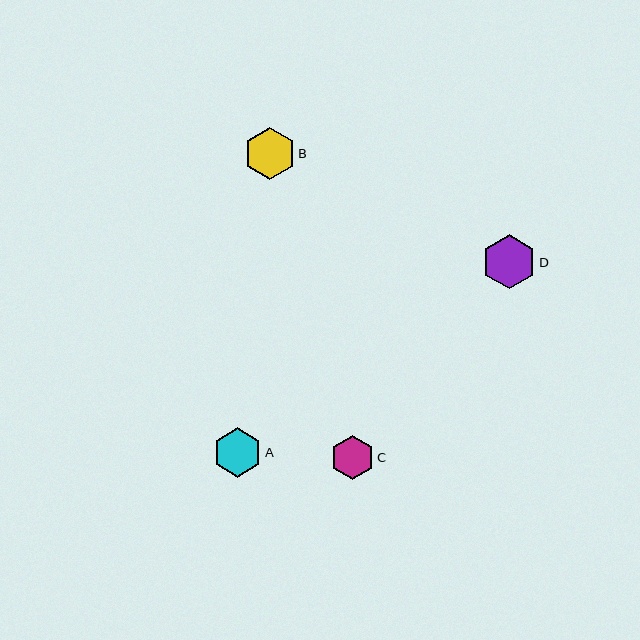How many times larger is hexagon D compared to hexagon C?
Hexagon D is approximately 1.2 times the size of hexagon C.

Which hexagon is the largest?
Hexagon D is the largest with a size of approximately 54 pixels.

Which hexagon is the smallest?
Hexagon C is the smallest with a size of approximately 44 pixels.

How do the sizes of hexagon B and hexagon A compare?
Hexagon B and hexagon A are approximately the same size.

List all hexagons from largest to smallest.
From largest to smallest: D, B, A, C.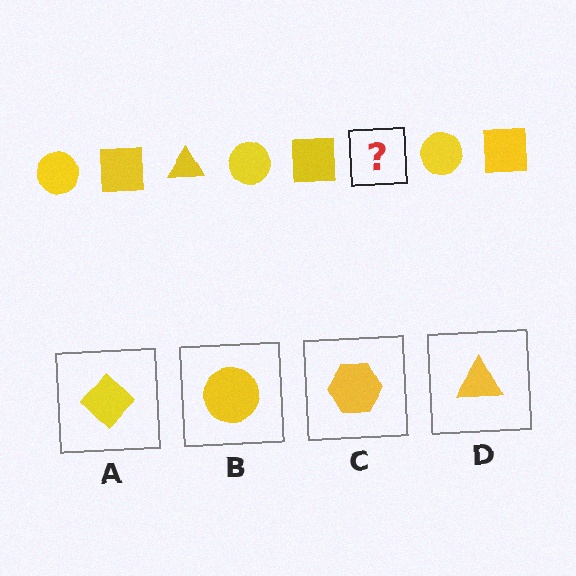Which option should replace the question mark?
Option D.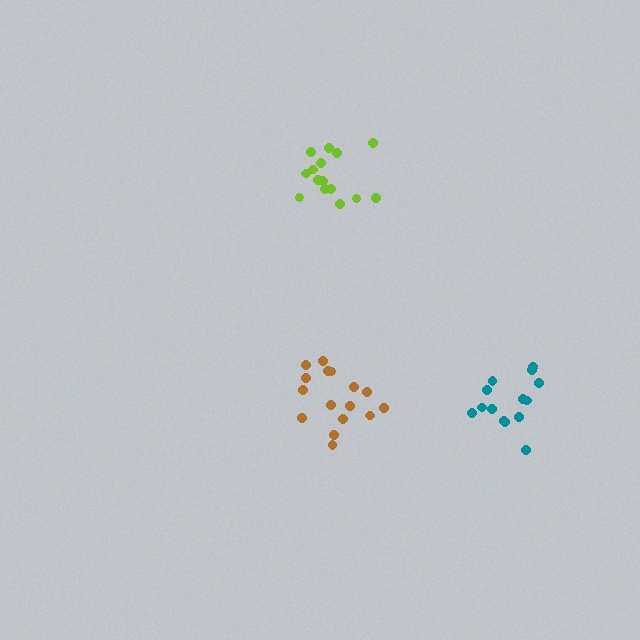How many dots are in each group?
Group 1: 16 dots, Group 2: 16 dots, Group 3: 14 dots (46 total).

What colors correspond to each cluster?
The clusters are colored: lime, brown, teal.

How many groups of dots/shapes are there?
There are 3 groups.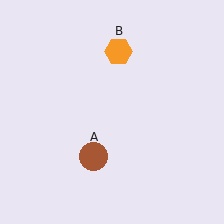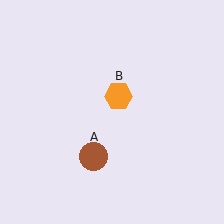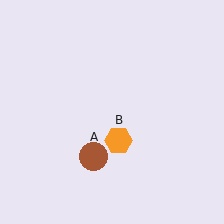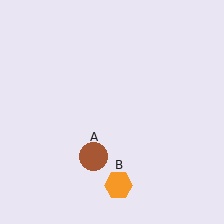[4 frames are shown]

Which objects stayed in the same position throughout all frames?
Brown circle (object A) remained stationary.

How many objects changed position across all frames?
1 object changed position: orange hexagon (object B).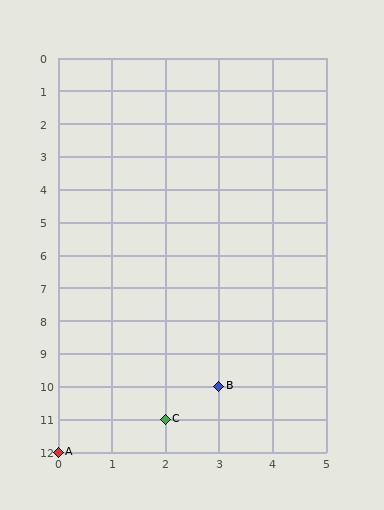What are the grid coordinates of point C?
Point C is at grid coordinates (2, 11).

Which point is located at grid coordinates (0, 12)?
Point A is at (0, 12).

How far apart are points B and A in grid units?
Points B and A are 3 columns and 2 rows apart (about 3.6 grid units diagonally).